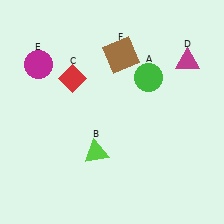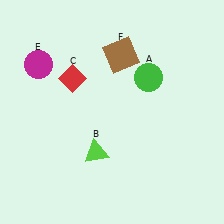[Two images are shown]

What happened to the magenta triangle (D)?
The magenta triangle (D) was removed in Image 2. It was in the top-right area of Image 1.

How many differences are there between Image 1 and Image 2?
There is 1 difference between the two images.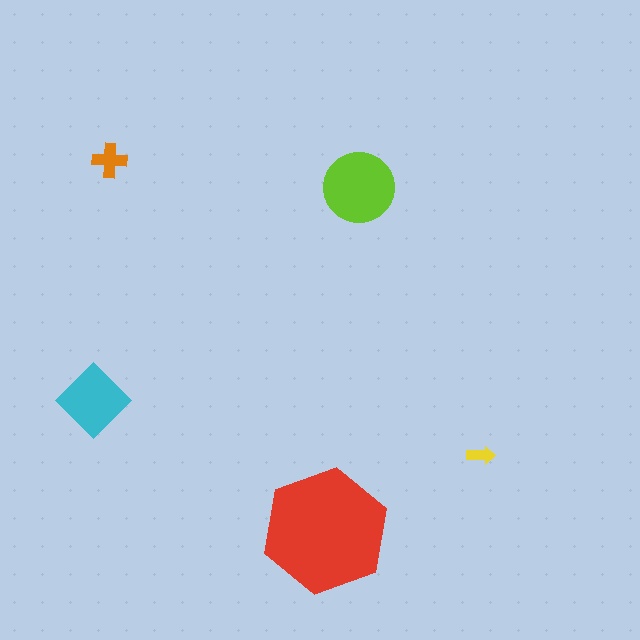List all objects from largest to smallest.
The red hexagon, the lime circle, the cyan diamond, the orange cross, the yellow arrow.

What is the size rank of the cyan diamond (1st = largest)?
3rd.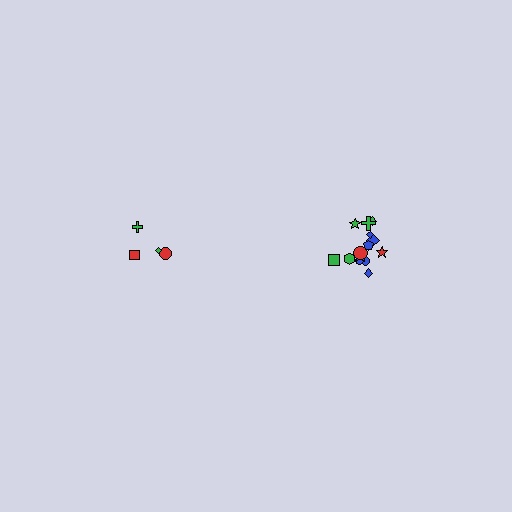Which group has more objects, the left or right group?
The right group.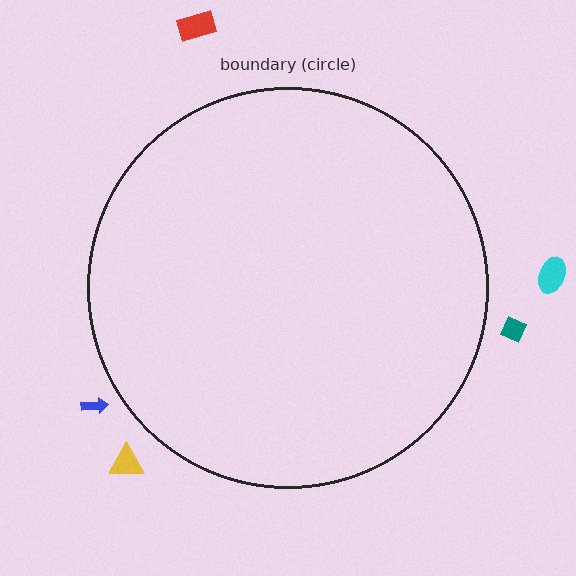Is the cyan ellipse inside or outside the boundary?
Outside.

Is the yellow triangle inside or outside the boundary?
Outside.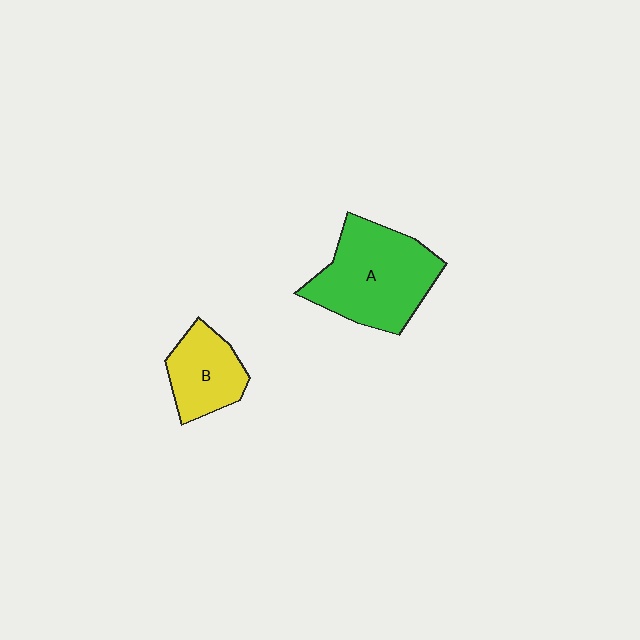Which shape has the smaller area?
Shape B (yellow).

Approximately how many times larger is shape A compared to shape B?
Approximately 1.8 times.